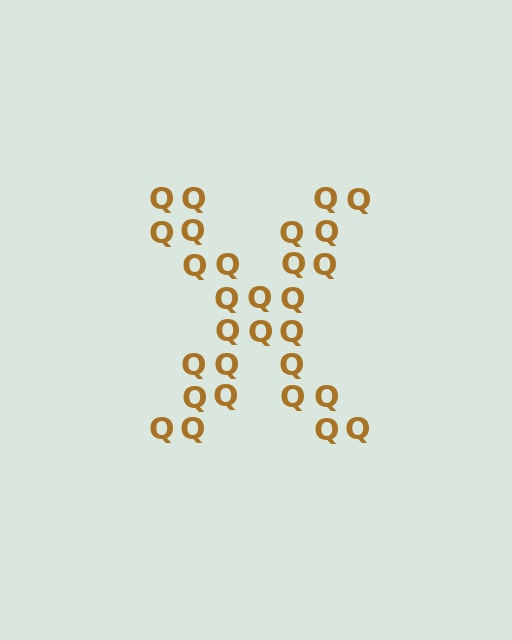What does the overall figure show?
The overall figure shows the letter X.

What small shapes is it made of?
It is made of small letter Q's.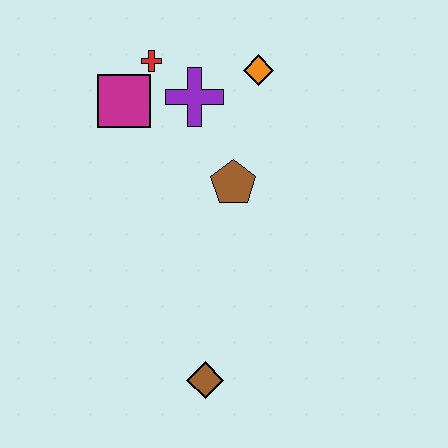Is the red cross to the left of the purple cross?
Yes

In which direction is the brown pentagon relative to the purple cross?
The brown pentagon is below the purple cross.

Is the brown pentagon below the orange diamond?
Yes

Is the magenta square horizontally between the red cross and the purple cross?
No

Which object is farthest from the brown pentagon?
The brown diamond is farthest from the brown pentagon.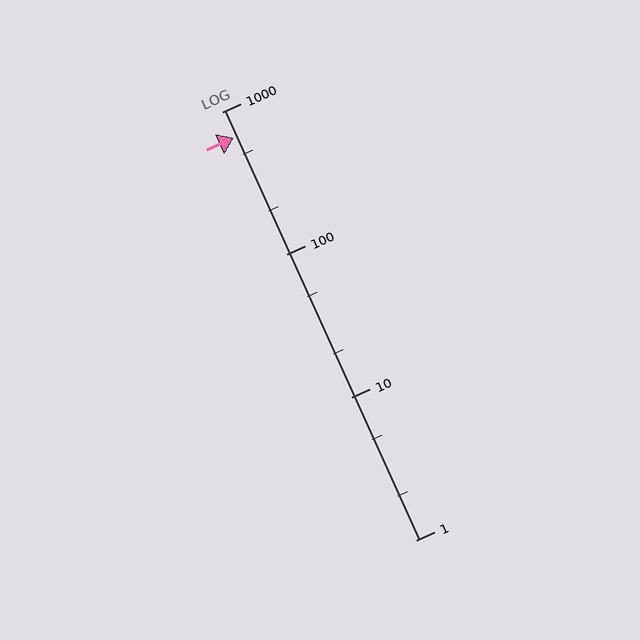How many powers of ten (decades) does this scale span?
The scale spans 3 decades, from 1 to 1000.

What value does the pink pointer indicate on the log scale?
The pointer indicates approximately 660.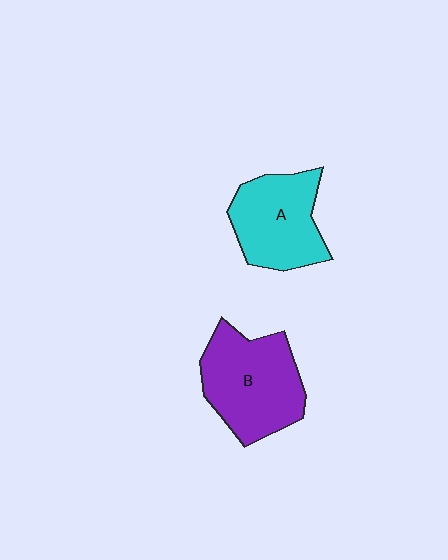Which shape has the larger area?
Shape B (purple).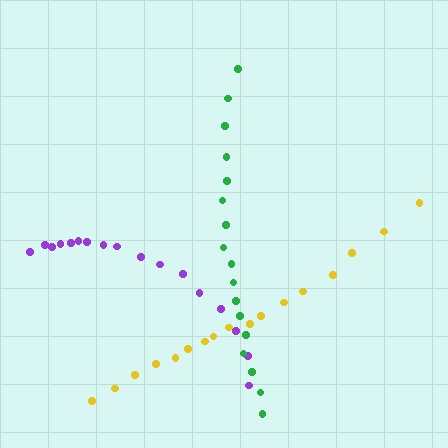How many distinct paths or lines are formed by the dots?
There are 3 distinct paths.